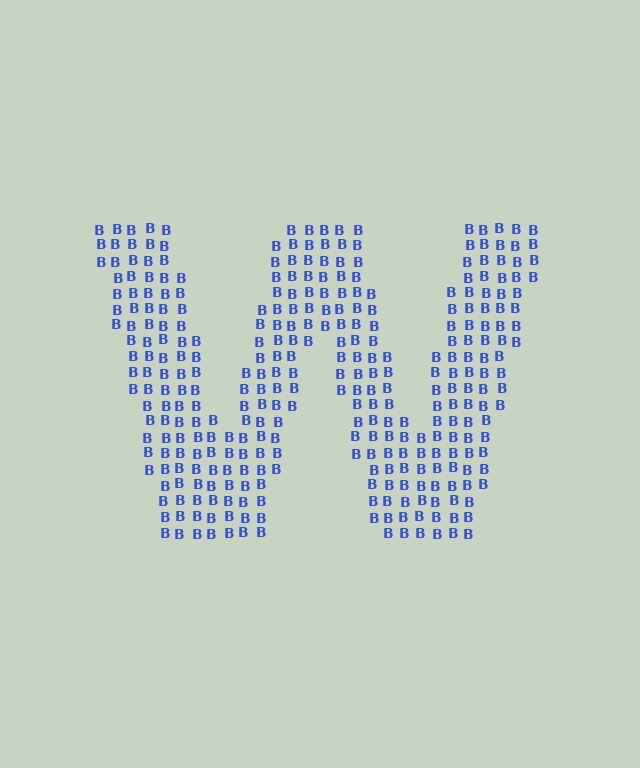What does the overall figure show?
The overall figure shows the letter W.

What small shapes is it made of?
It is made of small letter B's.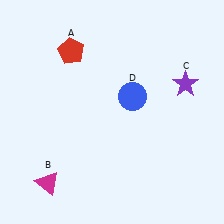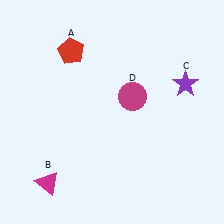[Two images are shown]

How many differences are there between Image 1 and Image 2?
There is 1 difference between the two images.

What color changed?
The circle (D) changed from blue in Image 1 to magenta in Image 2.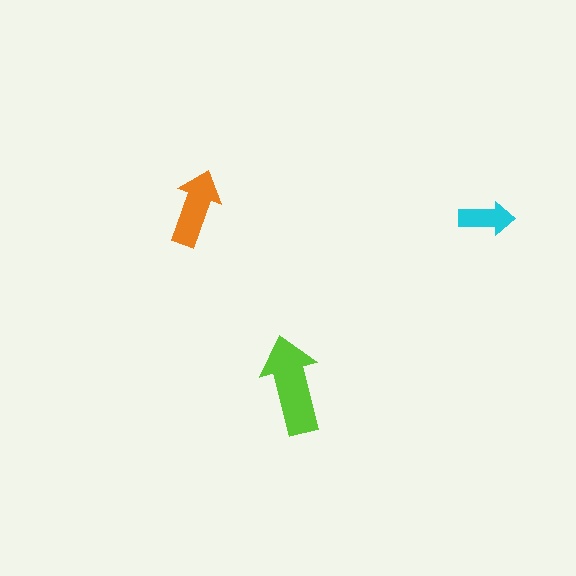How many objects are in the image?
There are 3 objects in the image.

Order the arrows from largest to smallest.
the lime one, the orange one, the cyan one.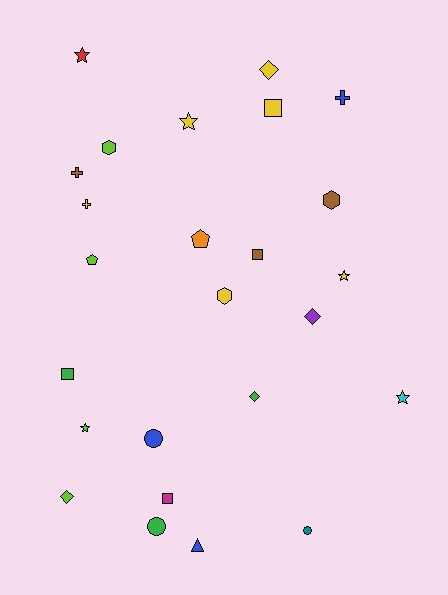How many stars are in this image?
There are 5 stars.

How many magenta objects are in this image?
There is 1 magenta object.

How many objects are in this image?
There are 25 objects.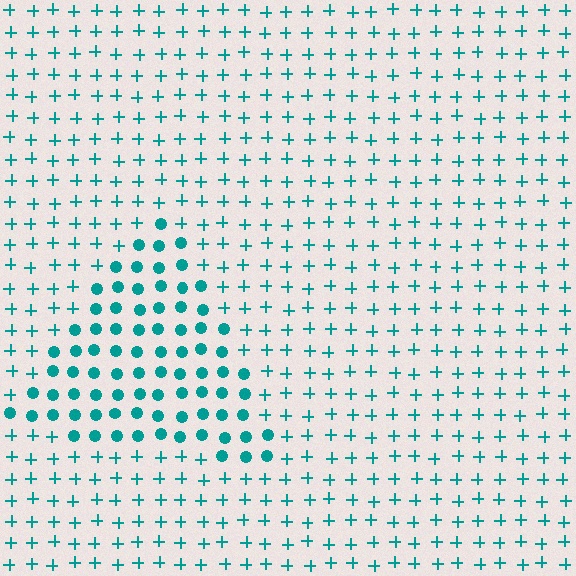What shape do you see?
I see a triangle.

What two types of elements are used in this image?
The image uses circles inside the triangle region and plus signs outside it.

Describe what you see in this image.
The image is filled with small teal elements arranged in a uniform grid. A triangle-shaped region contains circles, while the surrounding area contains plus signs. The boundary is defined purely by the change in element shape.